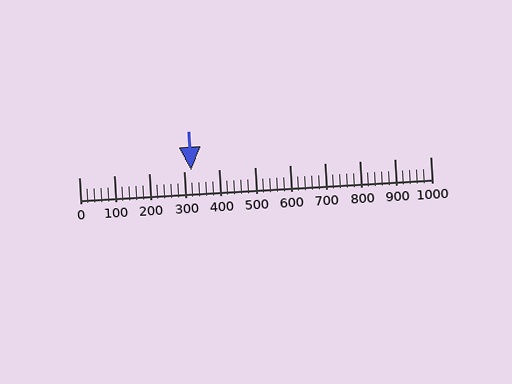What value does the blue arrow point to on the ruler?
The blue arrow points to approximately 320.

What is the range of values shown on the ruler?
The ruler shows values from 0 to 1000.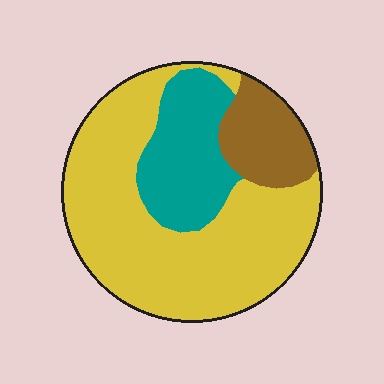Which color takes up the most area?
Yellow, at roughly 65%.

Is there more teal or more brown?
Teal.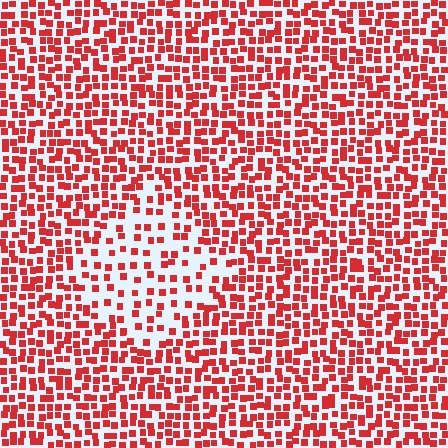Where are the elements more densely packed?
The elements are more densely packed outside the diamond boundary.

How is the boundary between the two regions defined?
The boundary is defined by a change in element density (approximately 2.0x ratio). All elements are the same color, size, and shape.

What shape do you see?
I see a diamond.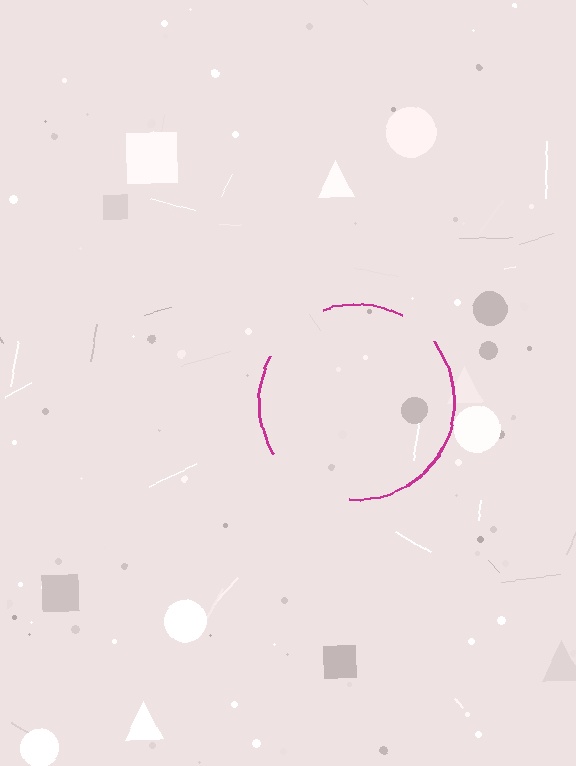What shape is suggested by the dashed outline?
The dashed outline suggests a circle.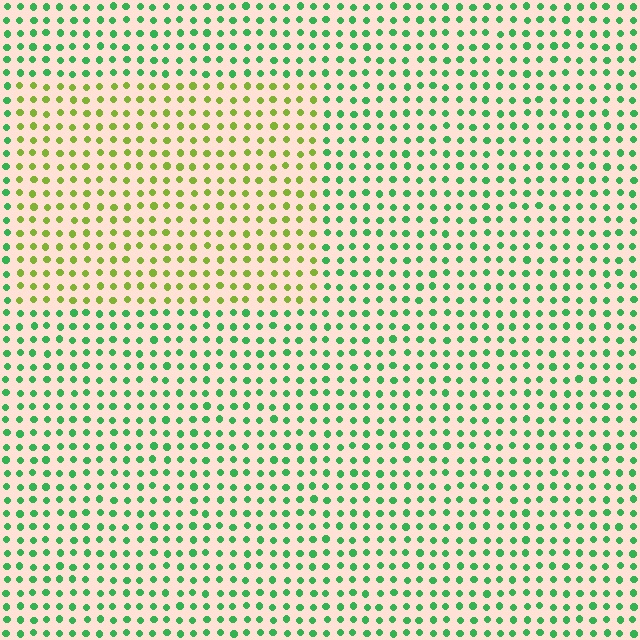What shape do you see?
I see a rectangle.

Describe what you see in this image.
The image is filled with small green elements in a uniform arrangement. A rectangle-shaped region is visible where the elements are tinted to a slightly different hue, forming a subtle color boundary.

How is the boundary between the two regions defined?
The boundary is defined purely by a slight shift in hue (about 50 degrees). Spacing, size, and orientation are identical on both sides.